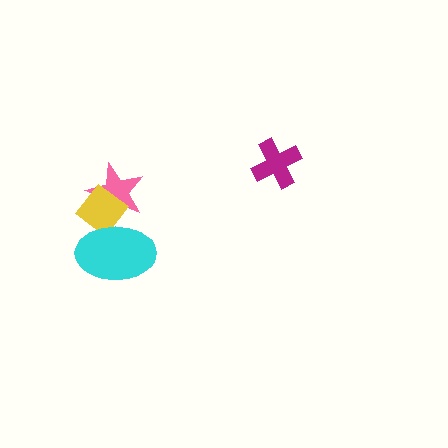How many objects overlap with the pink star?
2 objects overlap with the pink star.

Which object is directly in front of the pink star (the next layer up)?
The yellow diamond is directly in front of the pink star.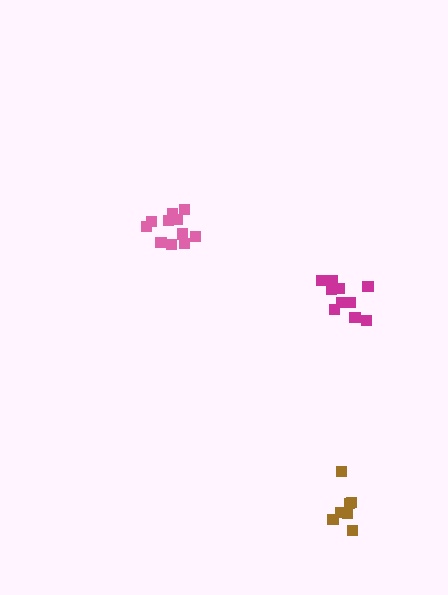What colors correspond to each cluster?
The clusters are colored: magenta, pink, brown.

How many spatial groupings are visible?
There are 3 spatial groupings.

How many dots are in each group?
Group 1: 10 dots, Group 2: 11 dots, Group 3: 8 dots (29 total).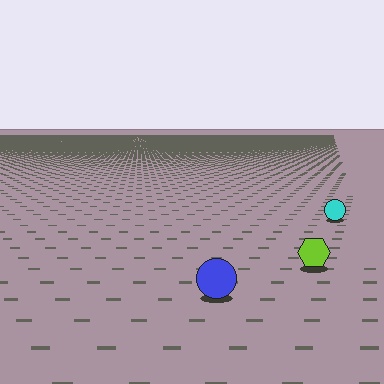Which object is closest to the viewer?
The blue circle is closest. The texture marks near it are larger and more spread out.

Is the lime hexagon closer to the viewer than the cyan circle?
Yes. The lime hexagon is closer — you can tell from the texture gradient: the ground texture is coarser near it.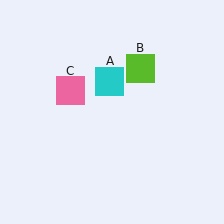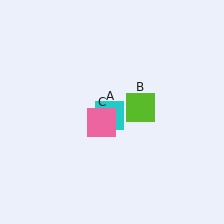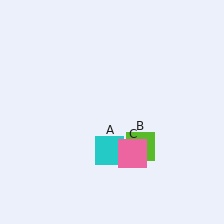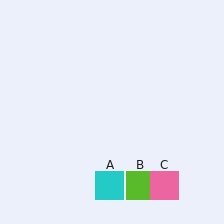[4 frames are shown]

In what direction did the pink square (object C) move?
The pink square (object C) moved down and to the right.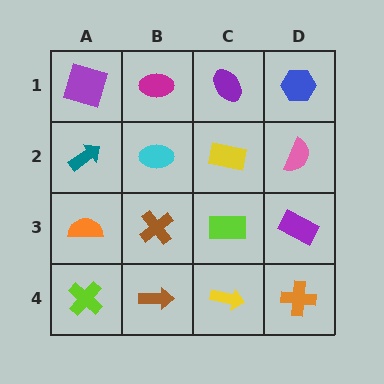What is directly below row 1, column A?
A teal arrow.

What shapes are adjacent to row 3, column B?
A cyan ellipse (row 2, column B), a brown arrow (row 4, column B), an orange semicircle (row 3, column A), a lime rectangle (row 3, column C).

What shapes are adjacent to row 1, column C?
A yellow rectangle (row 2, column C), a magenta ellipse (row 1, column B), a blue hexagon (row 1, column D).